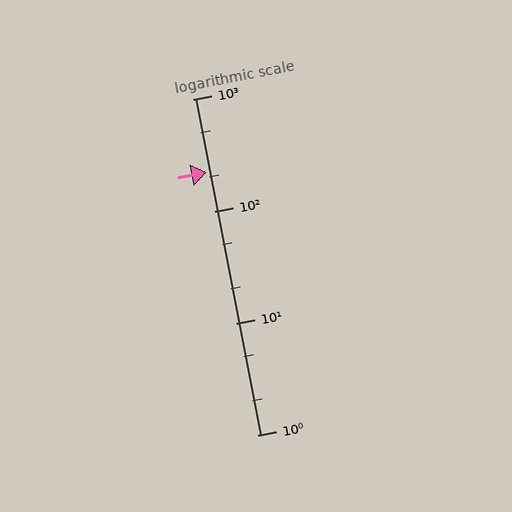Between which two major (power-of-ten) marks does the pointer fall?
The pointer is between 100 and 1000.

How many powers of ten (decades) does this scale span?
The scale spans 3 decades, from 1 to 1000.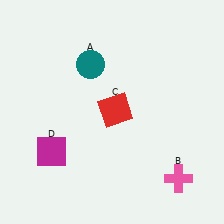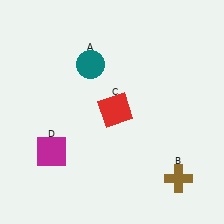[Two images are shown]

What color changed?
The cross (B) changed from pink in Image 1 to brown in Image 2.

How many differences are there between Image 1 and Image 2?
There is 1 difference between the two images.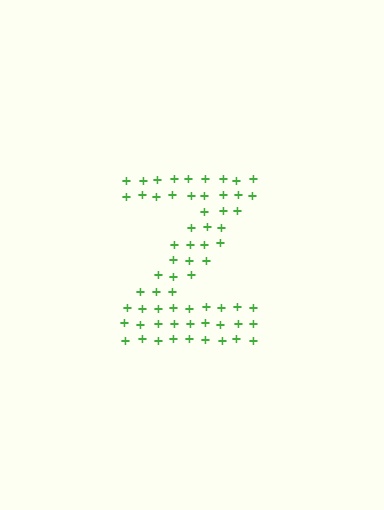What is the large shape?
The large shape is the letter Z.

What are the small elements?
The small elements are plus signs.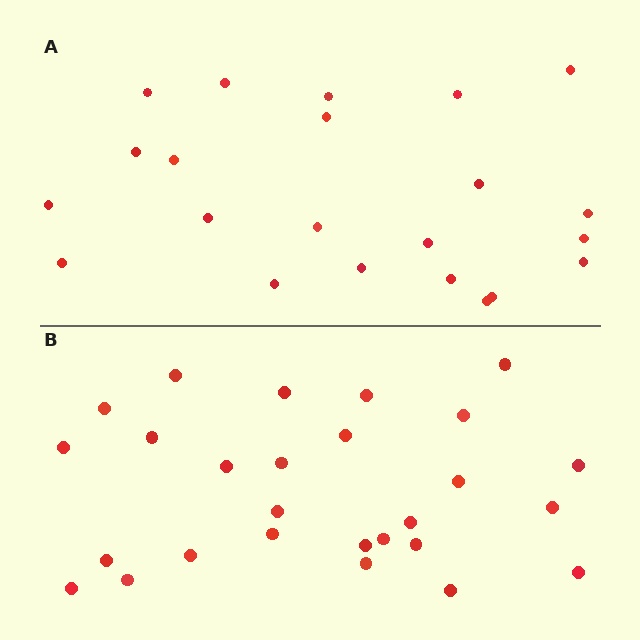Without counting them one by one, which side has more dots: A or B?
Region B (the bottom region) has more dots.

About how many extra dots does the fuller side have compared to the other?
Region B has about 5 more dots than region A.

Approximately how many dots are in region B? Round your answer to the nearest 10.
About 30 dots. (The exact count is 27, which rounds to 30.)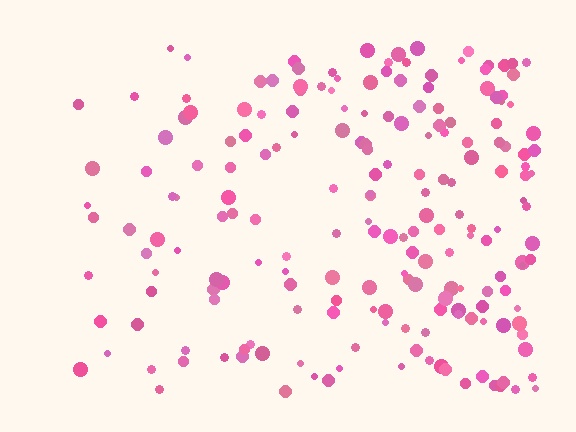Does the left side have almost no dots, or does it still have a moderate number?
Still a moderate number, just noticeably fewer than the right.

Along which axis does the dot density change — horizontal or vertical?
Horizontal.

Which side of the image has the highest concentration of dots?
The right.